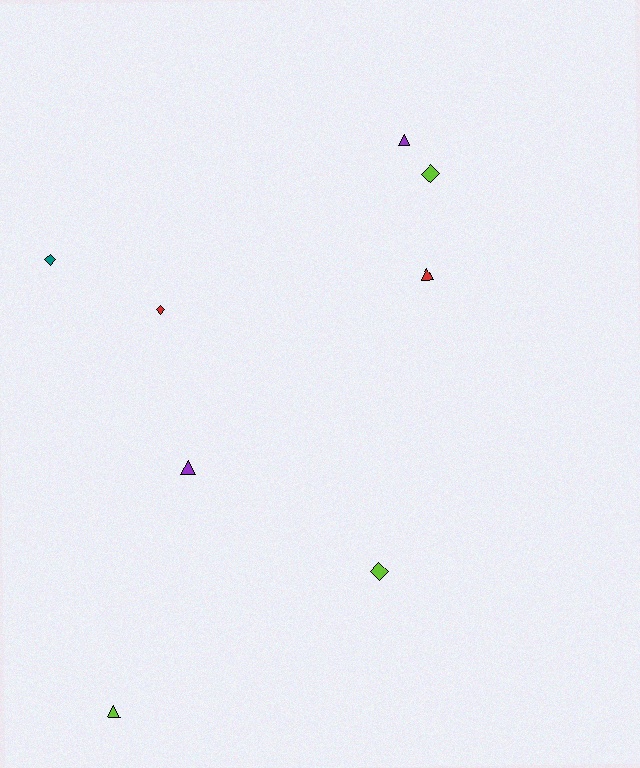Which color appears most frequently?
Lime, with 3 objects.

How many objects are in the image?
There are 8 objects.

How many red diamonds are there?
There is 1 red diamond.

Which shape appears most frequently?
Triangle, with 4 objects.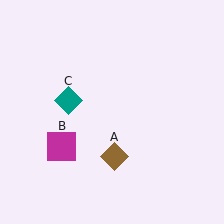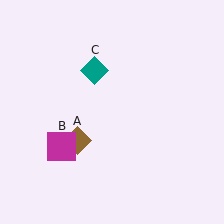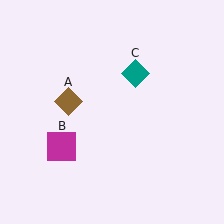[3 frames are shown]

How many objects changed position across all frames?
2 objects changed position: brown diamond (object A), teal diamond (object C).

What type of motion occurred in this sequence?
The brown diamond (object A), teal diamond (object C) rotated clockwise around the center of the scene.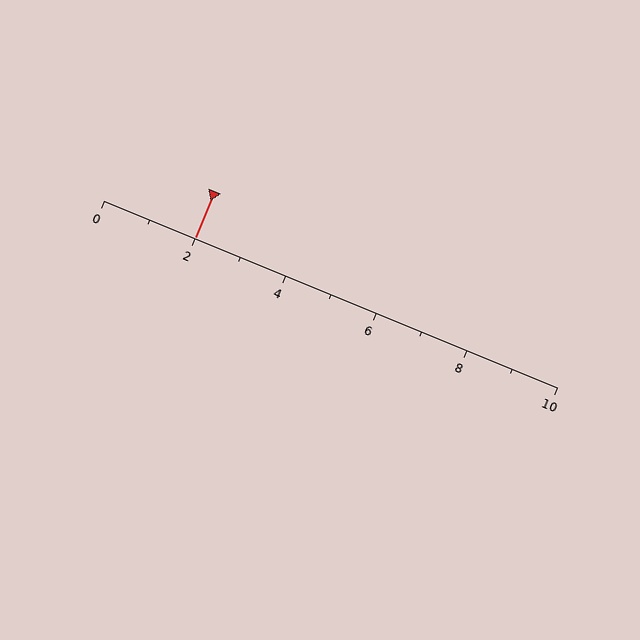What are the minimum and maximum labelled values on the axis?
The axis runs from 0 to 10.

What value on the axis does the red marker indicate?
The marker indicates approximately 2.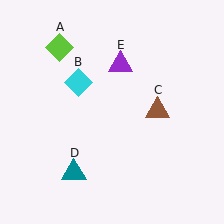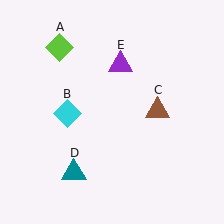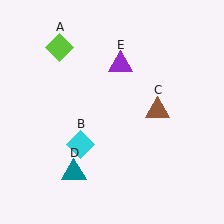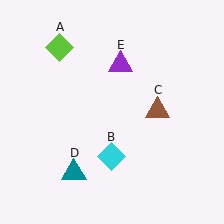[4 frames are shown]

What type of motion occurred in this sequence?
The cyan diamond (object B) rotated counterclockwise around the center of the scene.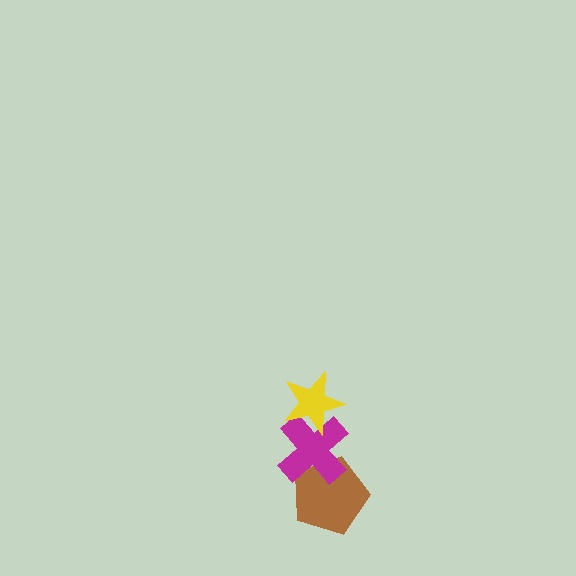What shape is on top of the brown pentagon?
The magenta cross is on top of the brown pentagon.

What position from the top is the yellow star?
The yellow star is 1st from the top.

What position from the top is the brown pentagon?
The brown pentagon is 3rd from the top.